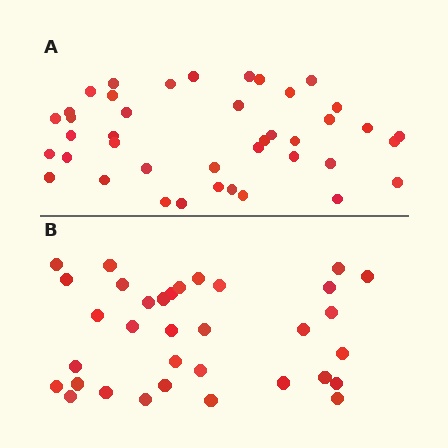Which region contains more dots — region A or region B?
Region A (the top region) has more dots.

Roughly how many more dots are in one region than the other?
Region A has roughly 8 or so more dots than region B.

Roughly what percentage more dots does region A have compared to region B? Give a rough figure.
About 20% more.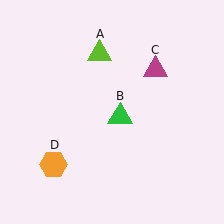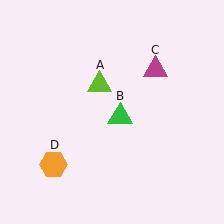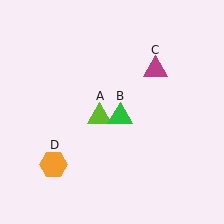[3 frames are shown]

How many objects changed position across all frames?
1 object changed position: lime triangle (object A).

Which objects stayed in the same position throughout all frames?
Green triangle (object B) and magenta triangle (object C) and orange hexagon (object D) remained stationary.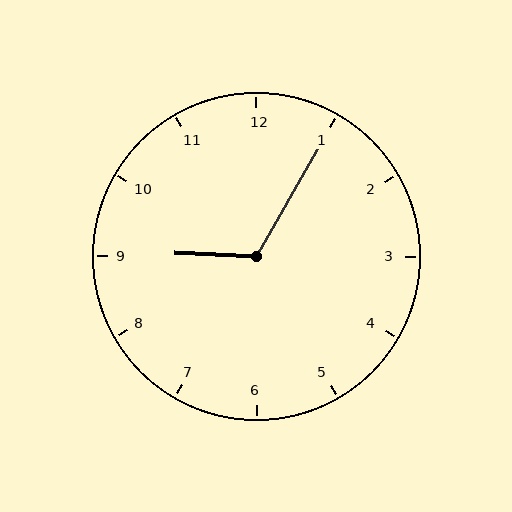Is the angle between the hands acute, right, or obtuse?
It is obtuse.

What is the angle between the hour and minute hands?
Approximately 118 degrees.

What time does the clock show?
9:05.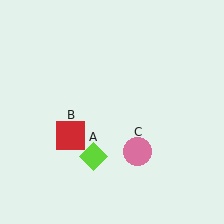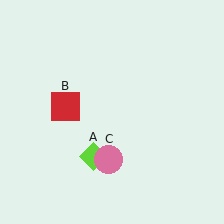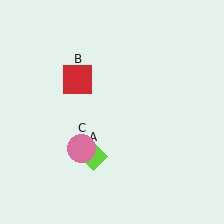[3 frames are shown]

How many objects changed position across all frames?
2 objects changed position: red square (object B), pink circle (object C).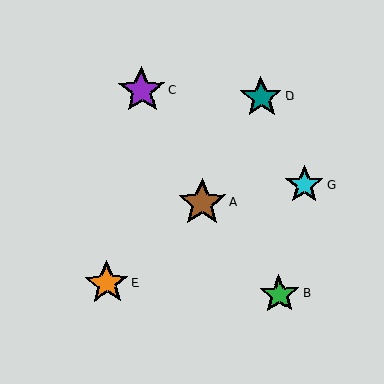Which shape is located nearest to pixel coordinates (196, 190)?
The brown star (labeled A) at (202, 203) is nearest to that location.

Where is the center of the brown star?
The center of the brown star is at (202, 203).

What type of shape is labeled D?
Shape D is a teal star.